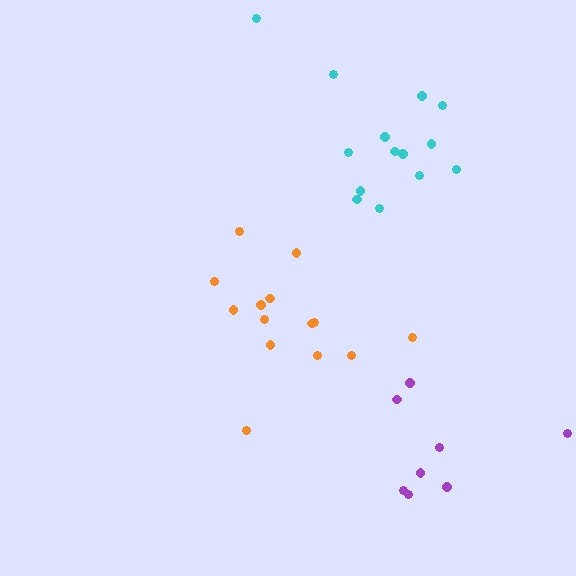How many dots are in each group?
Group 1: 14 dots, Group 2: 14 dots, Group 3: 8 dots (36 total).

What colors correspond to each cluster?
The clusters are colored: orange, cyan, purple.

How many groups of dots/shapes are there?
There are 3 groups.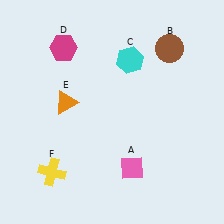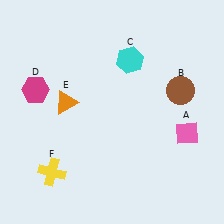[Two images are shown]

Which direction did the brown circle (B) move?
The brown circle (B) moved down.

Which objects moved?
The objects that moved are: the pink diamond (A), the brown circle (B), the magenta hexagon (D).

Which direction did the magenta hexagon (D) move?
The magenta hexagon (D) moved down.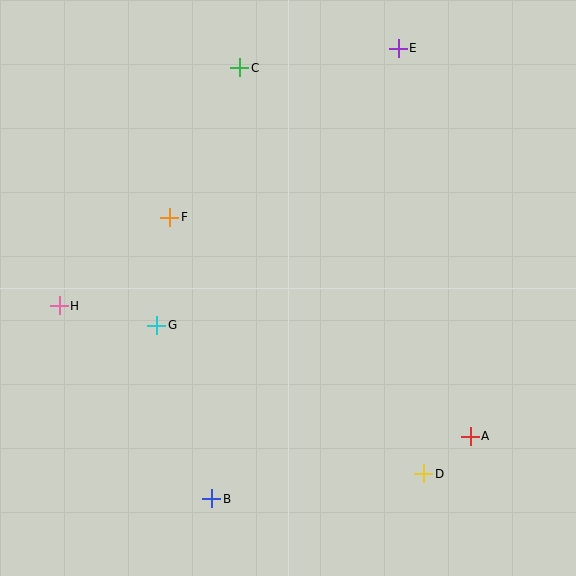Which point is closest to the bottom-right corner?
Point A is closest to the bottom-right corner.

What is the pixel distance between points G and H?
The distance between G and H is 99 pixels.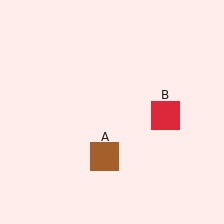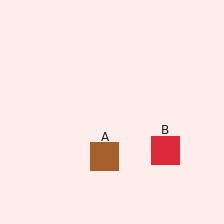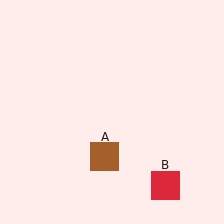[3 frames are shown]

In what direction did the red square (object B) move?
The red square (object B) moved down.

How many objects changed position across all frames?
1 object changed position: red square (object B).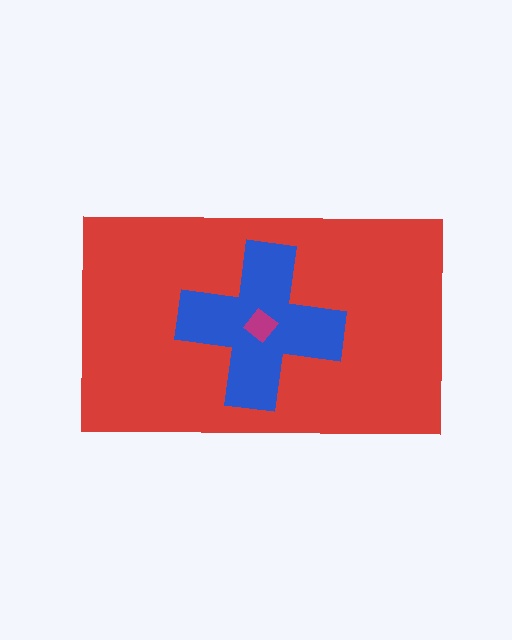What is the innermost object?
The magenta diamond.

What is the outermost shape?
The red rectangle.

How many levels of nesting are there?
3.